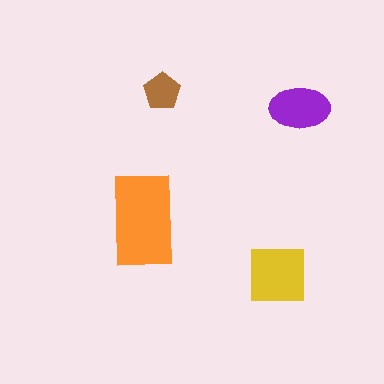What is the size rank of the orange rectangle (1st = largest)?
1st.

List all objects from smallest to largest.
The brown pentagon, the purple ellipse, the yellow square, the orange rectangle.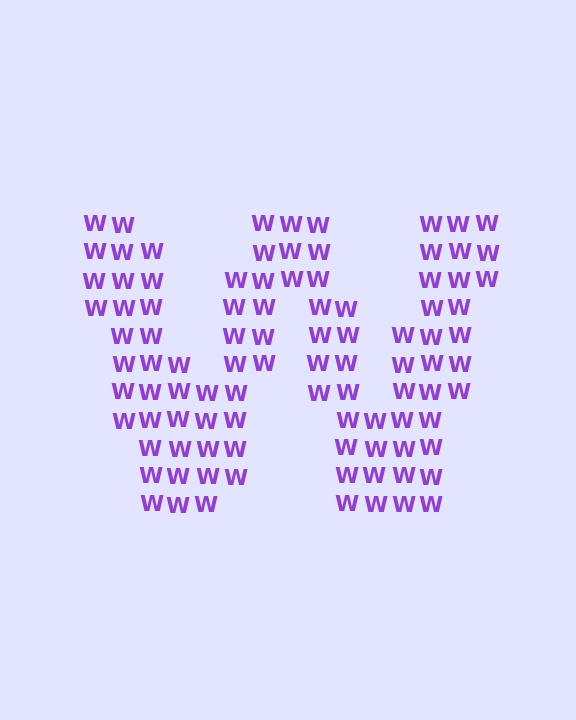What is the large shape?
The large shape is the letter W.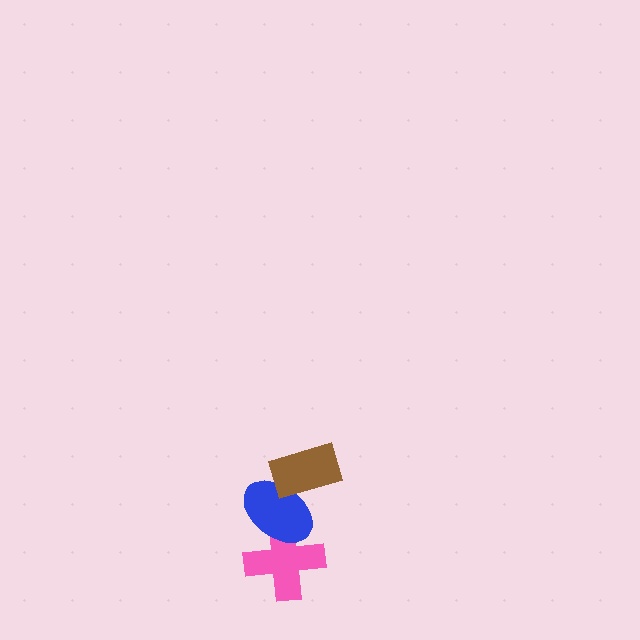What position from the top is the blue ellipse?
The blue ellipse is 2nd from the top.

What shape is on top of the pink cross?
The blue ellipse is on top of the pink cross.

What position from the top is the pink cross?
The pink cross is 3rd from the top.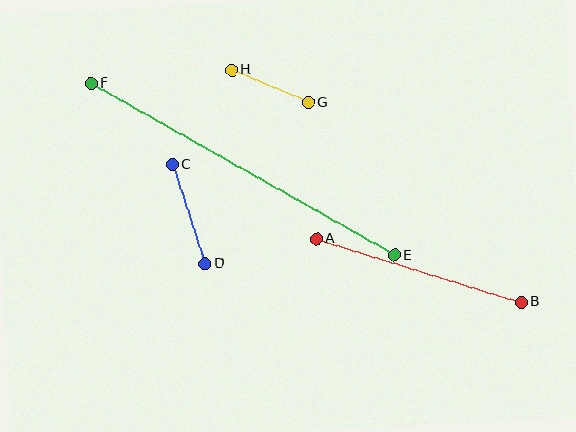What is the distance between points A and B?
The distance is approximately 214 pixels.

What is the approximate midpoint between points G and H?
The midpoint is at approximately (270, 86) pixels.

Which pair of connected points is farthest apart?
Points E and F are farthest apart.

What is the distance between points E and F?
The distance is approximately 349 pixels.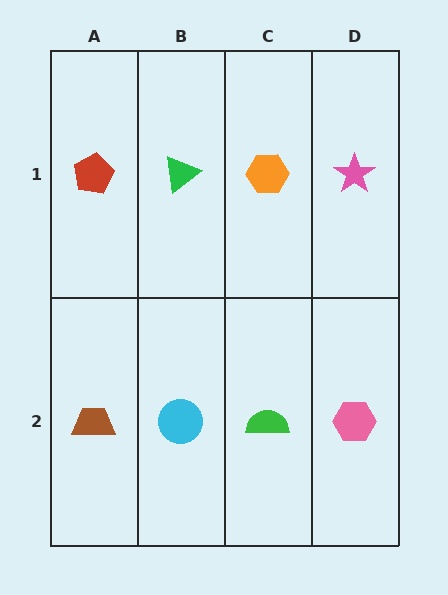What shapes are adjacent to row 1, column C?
A green semicircle (row 2, column C), a green triangle (row 1, column B), a pink star (row 1, column D).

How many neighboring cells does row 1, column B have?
3.